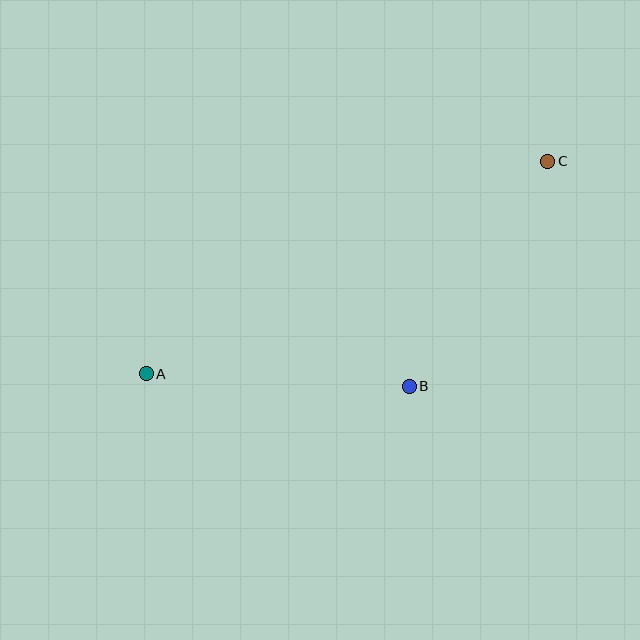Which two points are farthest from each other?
Points A and C are farthest from each other.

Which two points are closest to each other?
Points A and B are closest to each other.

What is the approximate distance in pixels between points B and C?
The distance between B and C is approximately 264 pixels.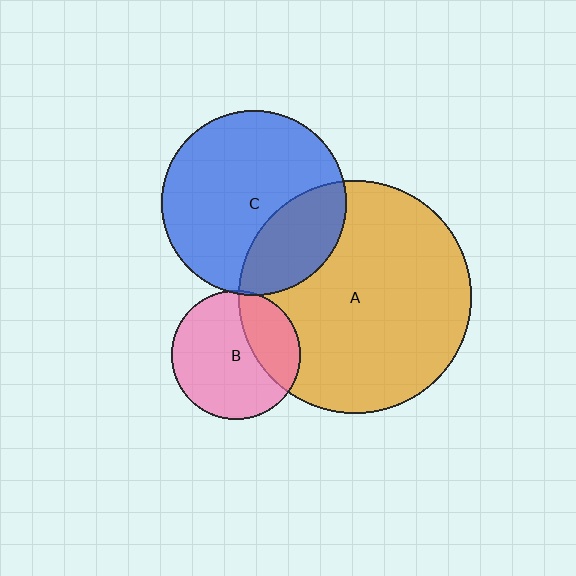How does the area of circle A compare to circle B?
Approximately 3.3 times.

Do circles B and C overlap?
Yes.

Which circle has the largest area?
Circle A (orange).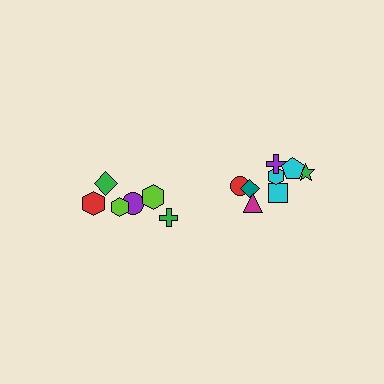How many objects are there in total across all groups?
There are 14 objects.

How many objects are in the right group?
There are 8 objects.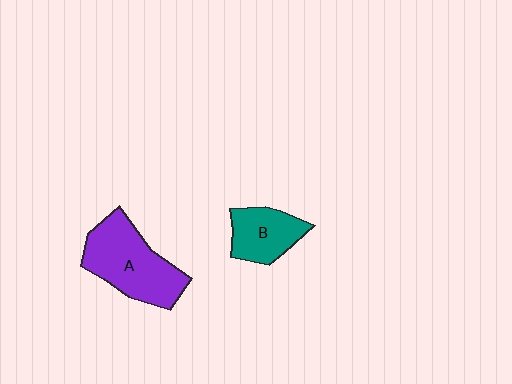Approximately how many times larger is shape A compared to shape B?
Approximately 1.7 times.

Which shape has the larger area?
Shape A (purple).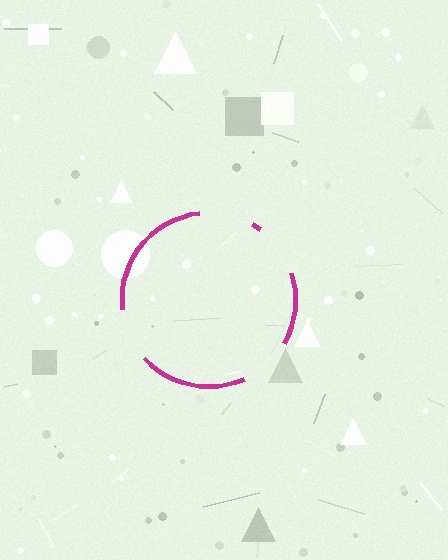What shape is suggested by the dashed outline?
The dashed outline suggests a circle.